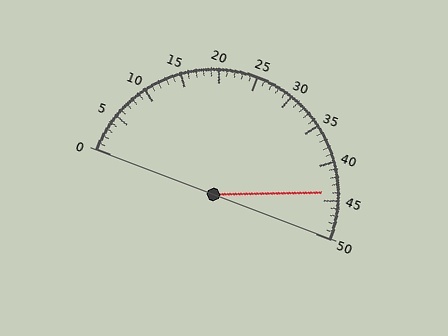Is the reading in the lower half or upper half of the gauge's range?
The reading is in the upper half of the range (0 to 50).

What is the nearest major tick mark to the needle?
The nearest major tick mark is 45.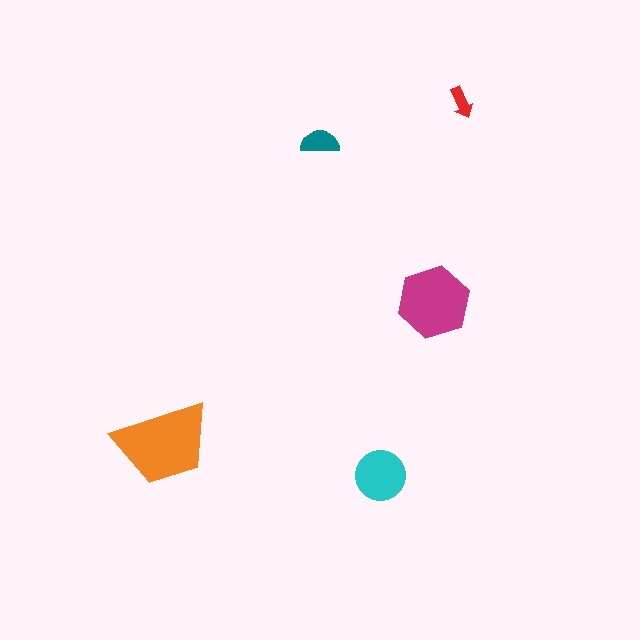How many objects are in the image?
There are 5 objects in the image.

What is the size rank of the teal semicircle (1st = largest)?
4th.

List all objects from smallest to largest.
The red arrow, the teal semicircle, the cyan circle, the magenta hexagon, the orange trapezoid.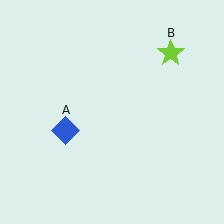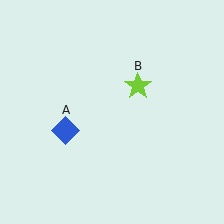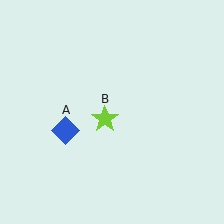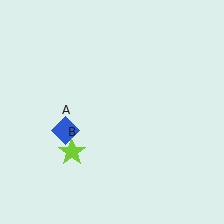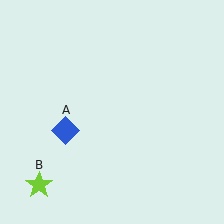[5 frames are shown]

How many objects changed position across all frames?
1 object changed position: lime star (object B).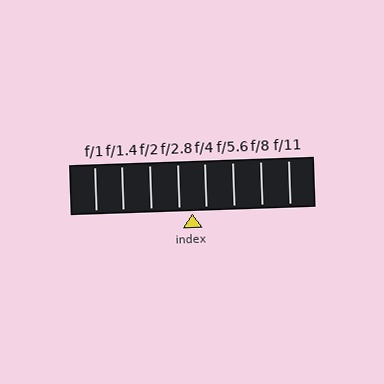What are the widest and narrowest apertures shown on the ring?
The widest aperture shown is f/1 and the narrowest is f/11.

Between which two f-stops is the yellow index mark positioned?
The index mark is between f/2.8 and f/4.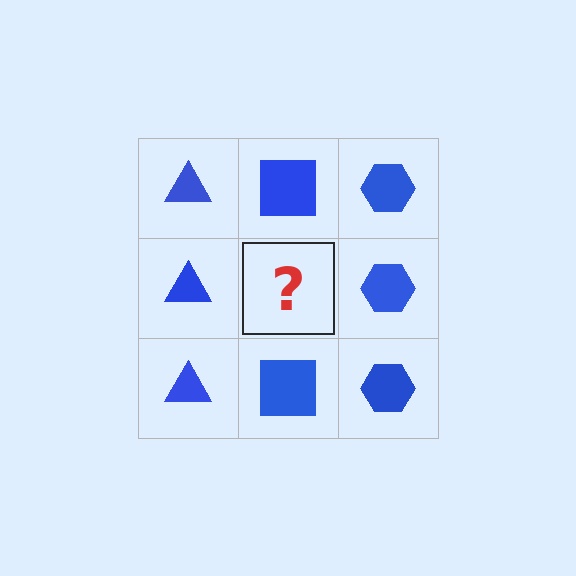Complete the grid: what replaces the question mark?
The question mark should be replaced with a blue square.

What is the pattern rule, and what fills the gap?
The rule is that each column has a consistent shape. The gap should be filled with a blue square.